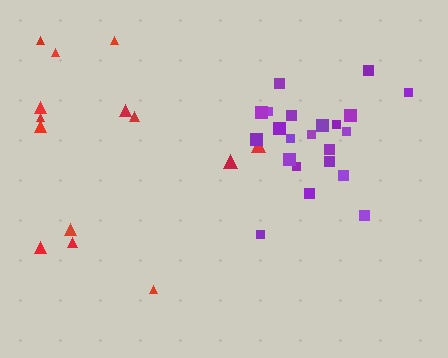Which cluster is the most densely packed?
Purple.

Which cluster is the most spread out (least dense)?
Red.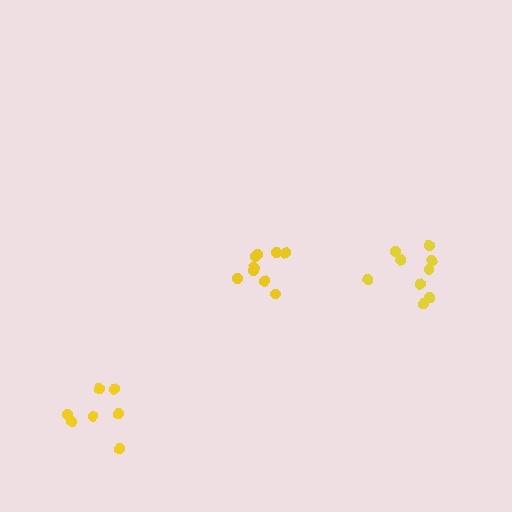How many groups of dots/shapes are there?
There are 3 groups.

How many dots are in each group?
Group 1: 7 dots, Group 2: 9 dots, Group 3: 9 dots (25 total).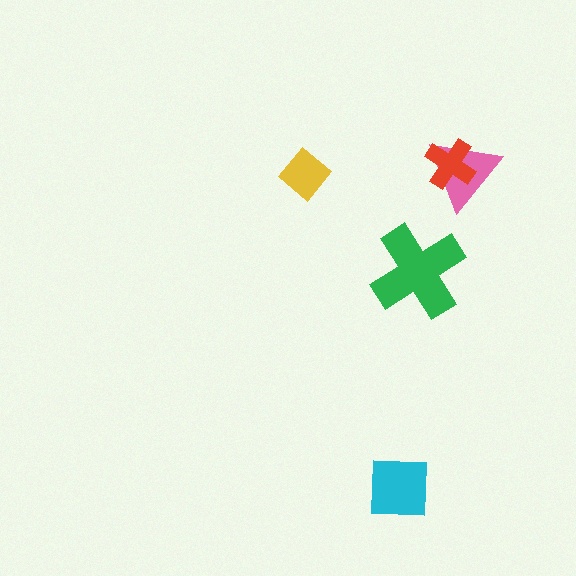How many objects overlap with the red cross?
1 object overlaps with the red cross.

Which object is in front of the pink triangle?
The red cross is in front of the pink triangle.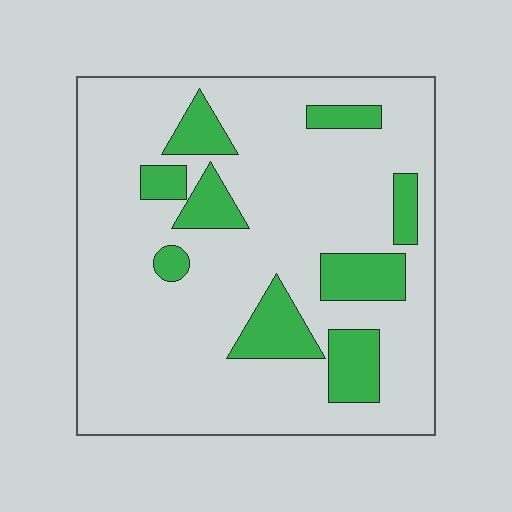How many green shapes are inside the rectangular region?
9.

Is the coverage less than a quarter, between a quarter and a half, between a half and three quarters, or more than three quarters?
Less than a quarter.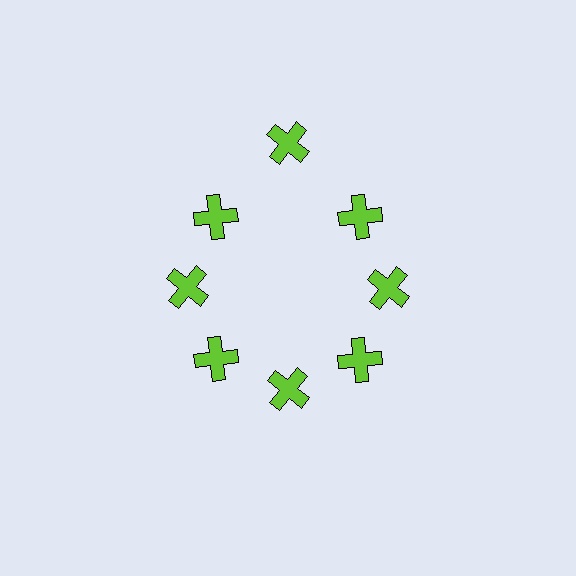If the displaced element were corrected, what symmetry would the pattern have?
It would have 8-fold rotational symmetry — the pattern would map onto itself every 45 degrees.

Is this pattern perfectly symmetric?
No. The 8 lime crosses are arranged in a ring, but one element near the 12 o'clock position is pushed outward from the center, breaking the 8-fold rotational symmetry.